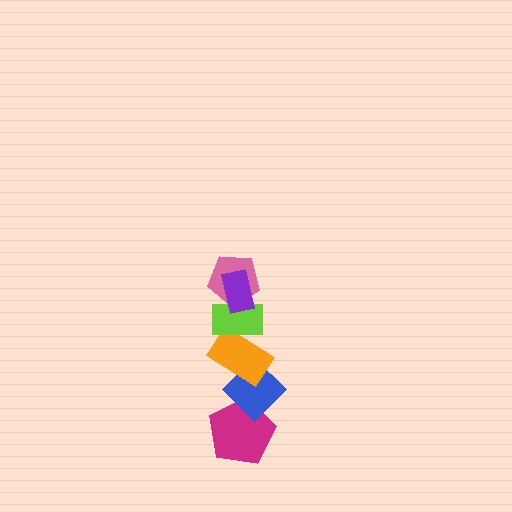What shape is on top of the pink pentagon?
The purple rectangle is on top of the pink pentagon.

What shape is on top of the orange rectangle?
The lime rectangle is on top of the orange rectangle.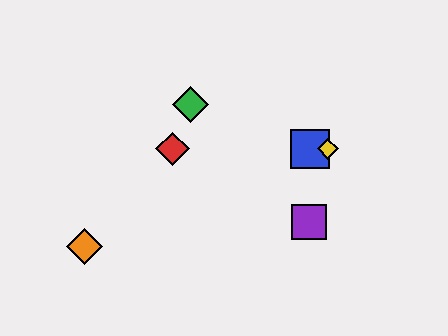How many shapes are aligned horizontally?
3 shapes (the red diamond, the blue square, the yellow diamond) are aligned horizontally.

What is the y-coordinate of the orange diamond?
The orange diamond is at y≈246.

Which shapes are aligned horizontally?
The red diamond, the blue square, the yellow diamond are aligned horizontally.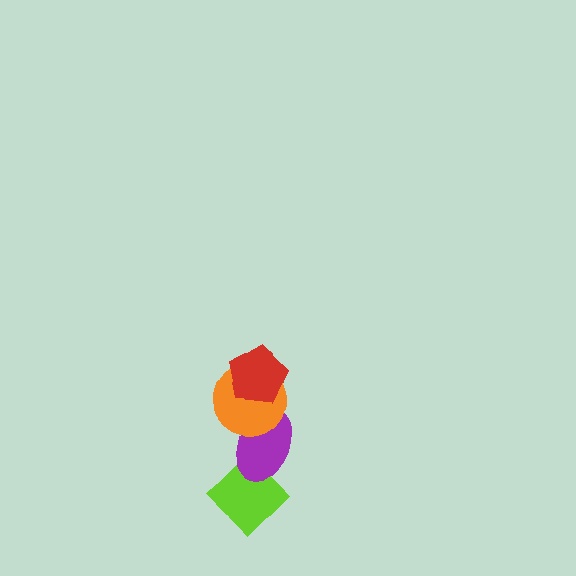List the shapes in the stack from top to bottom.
From top to bottom: the red pentagon, the orange circle, the purple ellipse, the lime diamond.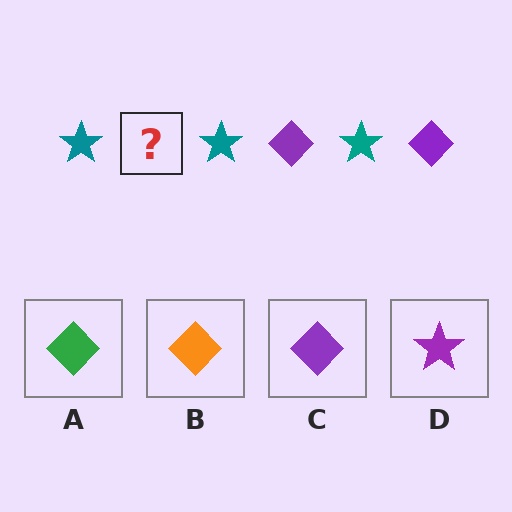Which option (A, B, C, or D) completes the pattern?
C.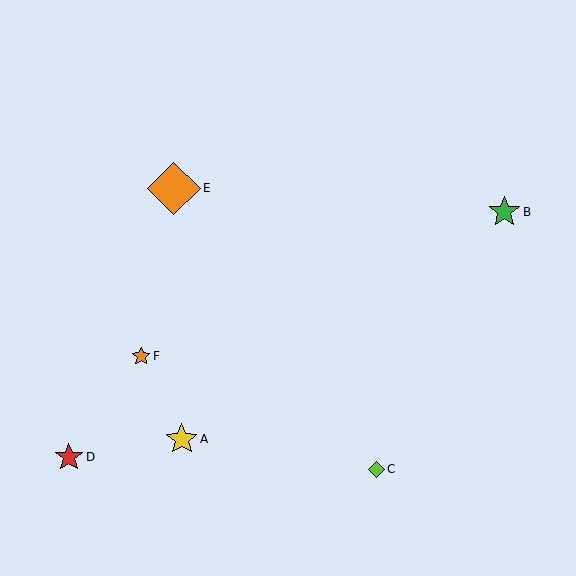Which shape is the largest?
The orange diamond (labeled E) is the largest.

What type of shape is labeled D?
Shape D is a red star.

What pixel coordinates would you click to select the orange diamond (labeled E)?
Click at (174, 188) to select the orange diamond E.